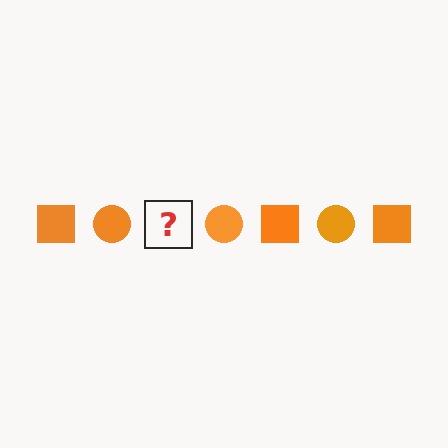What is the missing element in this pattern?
The missing element is an orange square.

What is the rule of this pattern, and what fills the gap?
The rule is that the pattern cycles through square, circle shapes in orange. The gap should be filled with an orange square.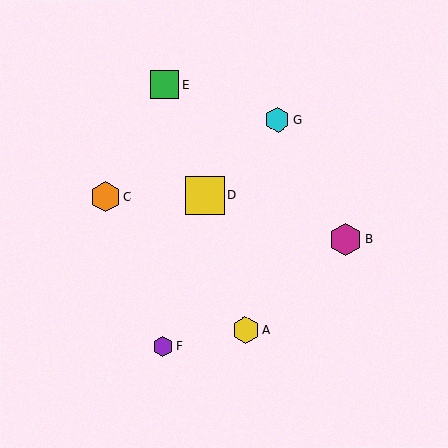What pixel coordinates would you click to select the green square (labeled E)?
Click at (165, 85) to select the green square E.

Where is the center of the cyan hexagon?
The center of the cyan hexagon is at (278, 119).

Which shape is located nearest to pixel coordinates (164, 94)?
The green square (labeled E) at (165, 85) is nearest to that location.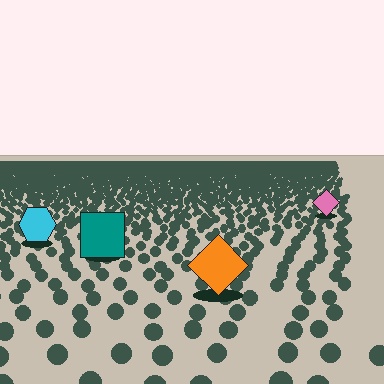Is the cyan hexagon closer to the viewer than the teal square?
No. The teal square is closer — you can tell from the texture gradient: the ground texture is coarser near it.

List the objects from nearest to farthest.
From nearest to farthest: the orange diamond, the teal square, the cyan hexagon, the pink diamond.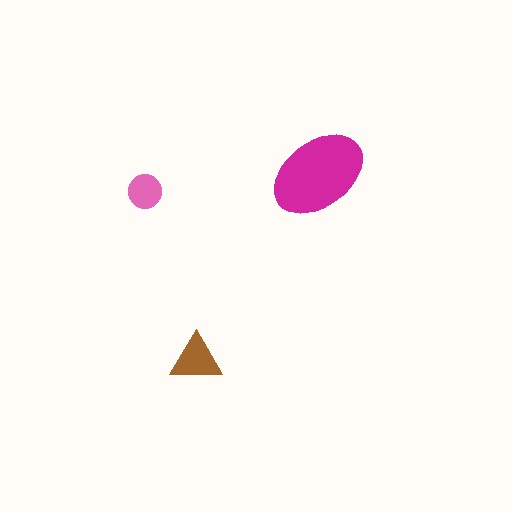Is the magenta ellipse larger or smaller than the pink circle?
Larger.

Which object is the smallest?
The pink circle.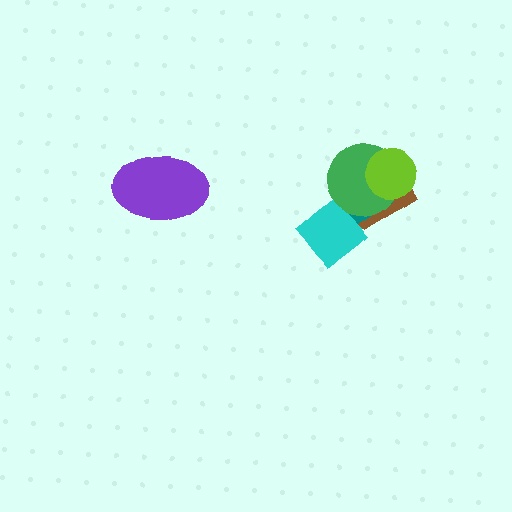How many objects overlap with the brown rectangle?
4 objects overlap with the brown rectangle.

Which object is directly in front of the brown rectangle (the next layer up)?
The teal triangle is directly in front of the brown rectangle.